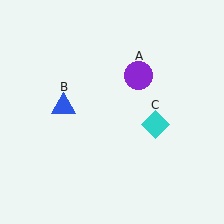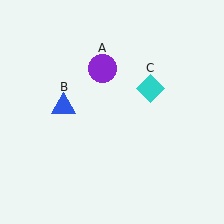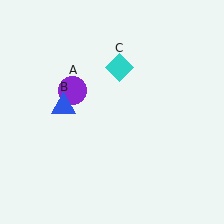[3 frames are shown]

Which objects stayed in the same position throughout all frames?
Blue triangle (object B) remained stationary.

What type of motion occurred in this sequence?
The purple circle (object A), cyan diamond (object C) rotated counterclockwise around the center of the scene.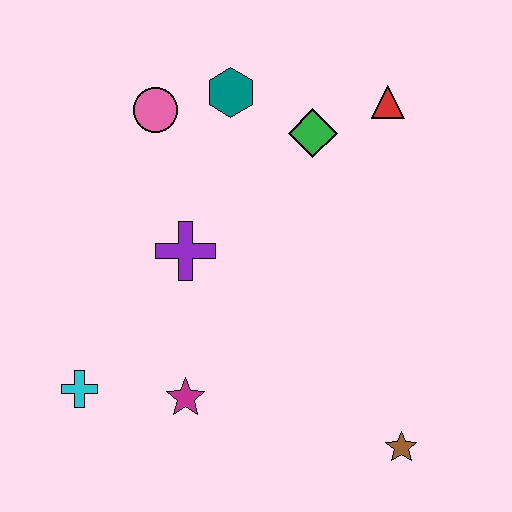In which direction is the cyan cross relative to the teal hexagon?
The cyan cross is below the teal hexagon.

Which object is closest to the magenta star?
The cyan cross is closest to the magenta star.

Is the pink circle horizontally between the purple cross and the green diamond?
No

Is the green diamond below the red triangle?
Yes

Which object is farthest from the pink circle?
The brown star is farthest from the pink circle.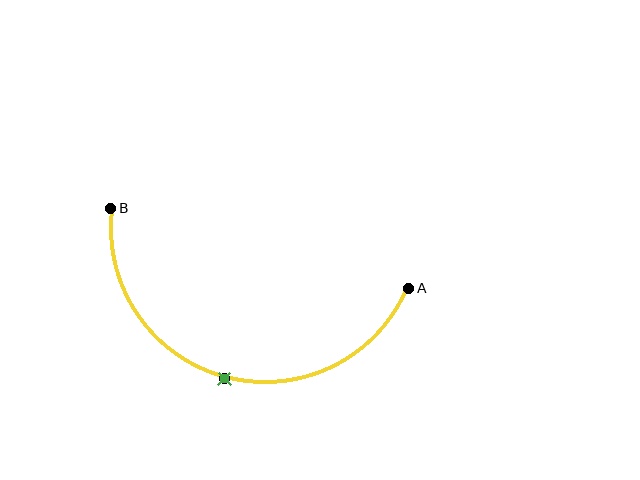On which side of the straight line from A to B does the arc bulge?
The arc bulges below the straight line connecting A and B.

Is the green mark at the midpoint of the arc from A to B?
Yes. The green mark lies on the arc at equal arc-length from both A and B — it is the arc midpoint.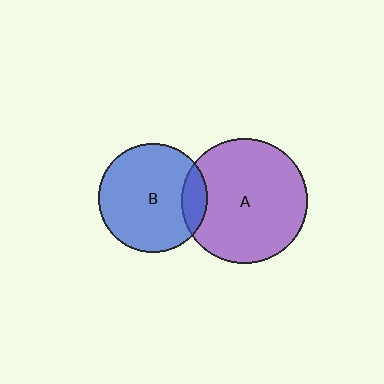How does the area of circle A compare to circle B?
Approximately 1.3 times.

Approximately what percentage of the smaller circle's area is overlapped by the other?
Approximately 15%.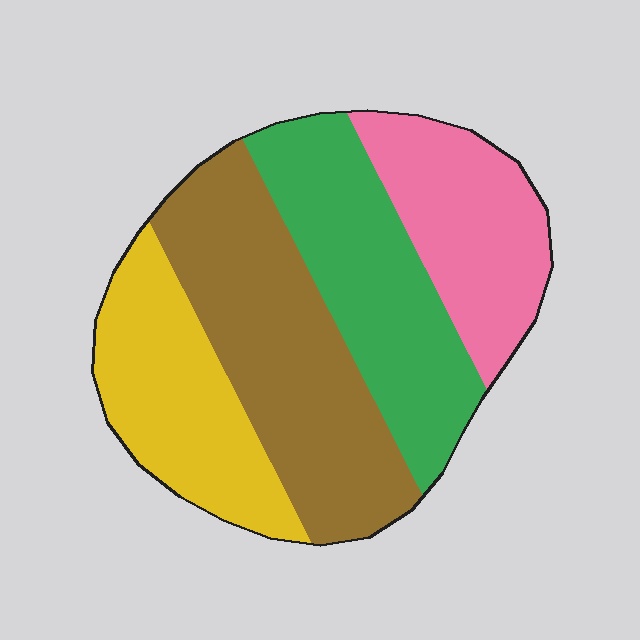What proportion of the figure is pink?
Pink covers 20% of the figure.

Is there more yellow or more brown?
Brown.